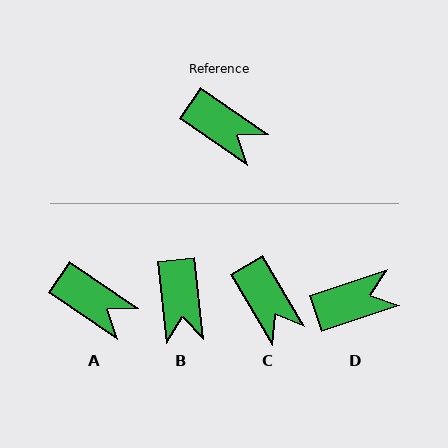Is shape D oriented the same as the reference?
No, it is off by about 53 degrees.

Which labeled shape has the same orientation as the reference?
A.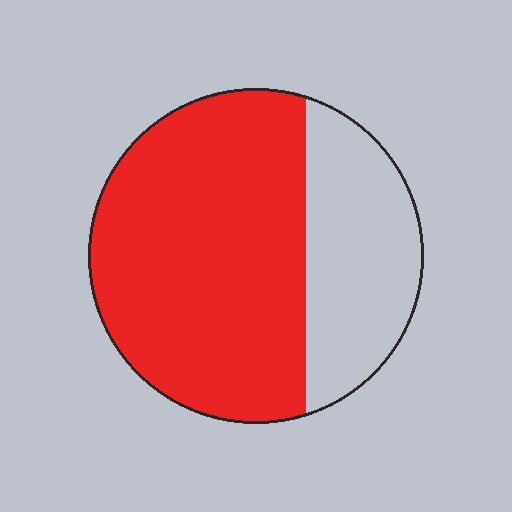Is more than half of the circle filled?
Yes.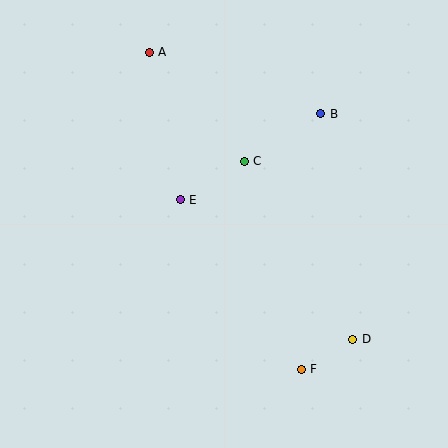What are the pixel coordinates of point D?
Point D is at (353, 339).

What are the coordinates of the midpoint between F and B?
The midpoint between F and B is at (311, 242).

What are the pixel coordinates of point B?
Point B is at (321, 114).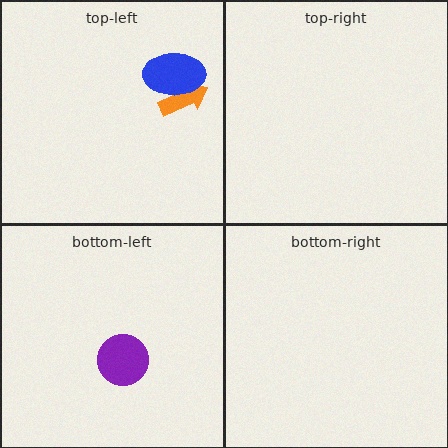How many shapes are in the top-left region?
2.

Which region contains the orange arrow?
The top-left region.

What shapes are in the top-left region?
The orange arrow, the blue ellipse.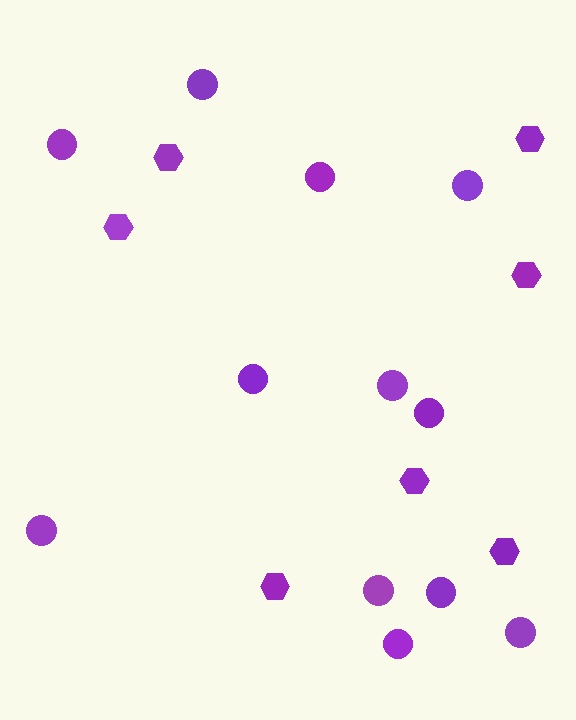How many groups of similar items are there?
There are 2 groups: one group of circles (12) and one group of hexagons (7).